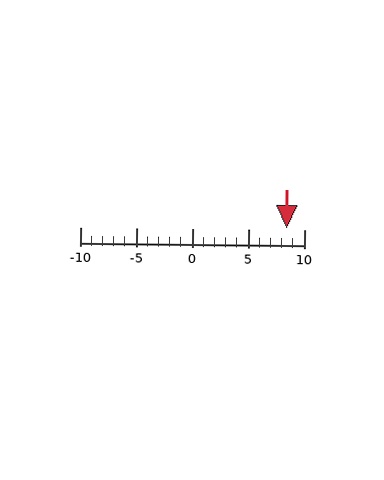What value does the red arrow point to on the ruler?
The red arrow points to approximately 8.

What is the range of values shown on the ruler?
The ruler shows values from -10 to 10.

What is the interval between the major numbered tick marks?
The major tick marks are spaced 5 units apart.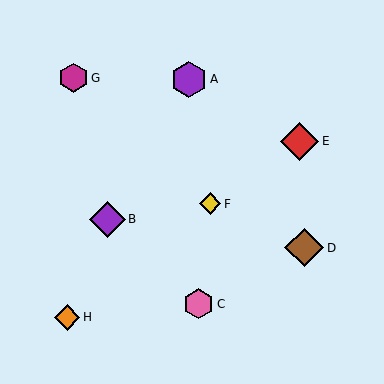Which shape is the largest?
The brown diamond (labeled D) is the largest.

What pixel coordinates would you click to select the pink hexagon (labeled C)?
Click at (199, 304) to select the pink hexagon C.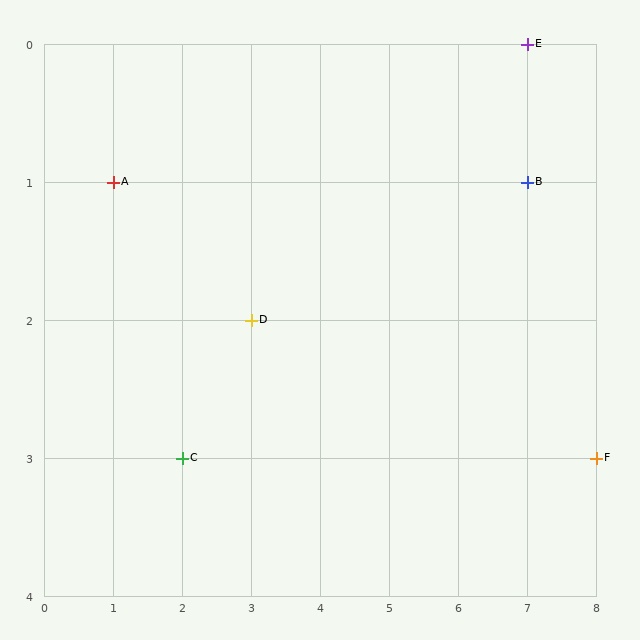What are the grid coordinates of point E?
Point E is at grid coordinates (7, 0).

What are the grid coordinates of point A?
Point A is at grid coordinates (1, 1).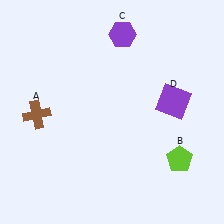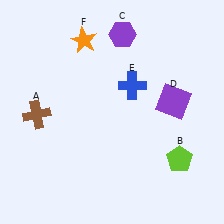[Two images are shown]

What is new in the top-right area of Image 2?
A blue cross (E) was added in the top-right area of Image 2.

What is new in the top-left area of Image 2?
An orange star (F) was added in the top-left area of Image 2.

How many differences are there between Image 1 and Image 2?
There are 2 differences between the two images.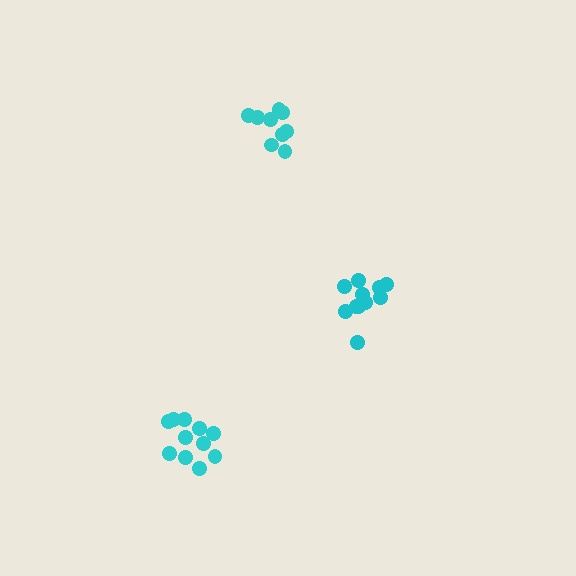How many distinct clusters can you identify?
There are 3 distinct clusters.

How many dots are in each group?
Group 1: 9 dots, Group 2: 11 dots, Group 3: 11 dots (31 total).